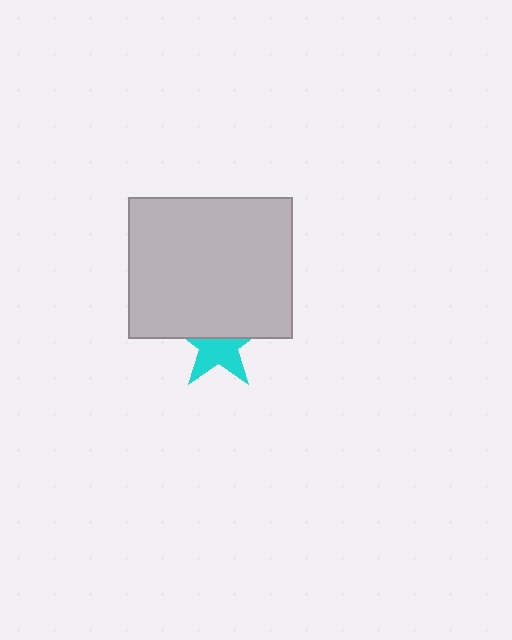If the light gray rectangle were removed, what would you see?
You would see the complete cyan star.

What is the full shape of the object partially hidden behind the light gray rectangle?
The partially hidden object is a cyan star.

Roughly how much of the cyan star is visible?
About half of it is visible (roughly 54%).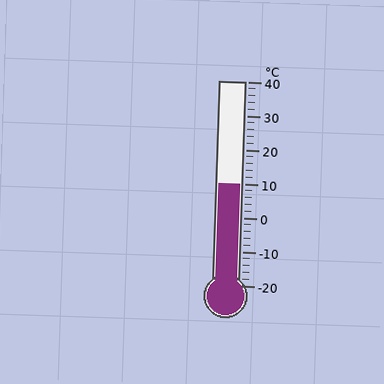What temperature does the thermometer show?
The thermometer shows approximately 10°C.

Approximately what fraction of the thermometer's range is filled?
The thermometer is filled to approximately 50% of its range.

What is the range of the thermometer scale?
The thermometer scale ranges from -20°C to 40°C.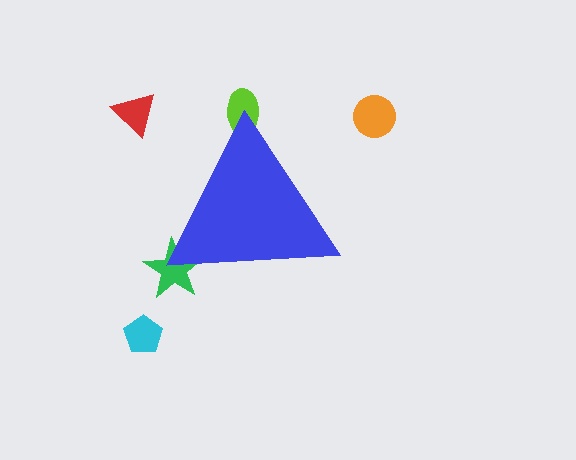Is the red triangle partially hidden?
No, the red triangle is fully visible.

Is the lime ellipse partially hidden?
Yes, the lime ellipse is partially hidden behind the blue triangle.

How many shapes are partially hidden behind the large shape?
2 shapes are partially hidden.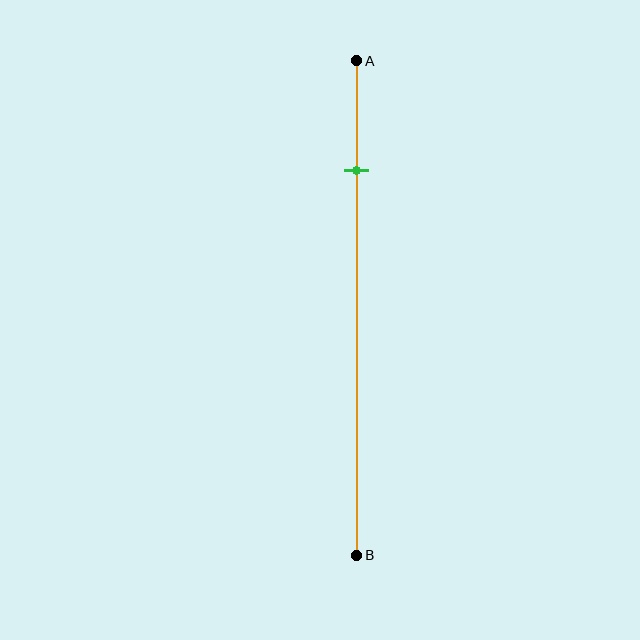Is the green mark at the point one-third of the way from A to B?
No, the mark is at about 20% from A, not at the 33% one-third point.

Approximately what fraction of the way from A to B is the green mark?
The green mark is approximately 20% of the way from A to B.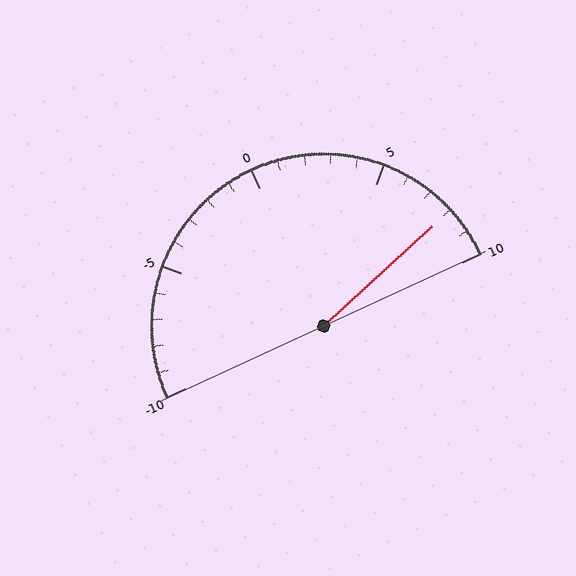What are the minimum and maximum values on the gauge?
The gauge ranges from -10 to 10.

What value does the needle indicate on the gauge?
The needle indicates approximately 8.